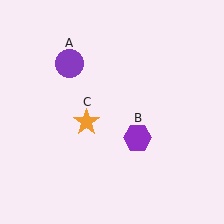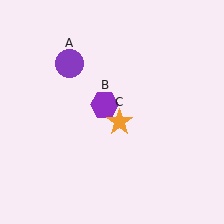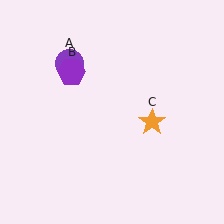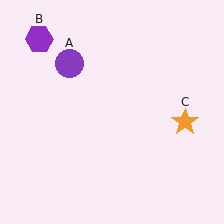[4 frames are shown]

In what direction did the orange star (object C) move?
The orange star (object C) moved right.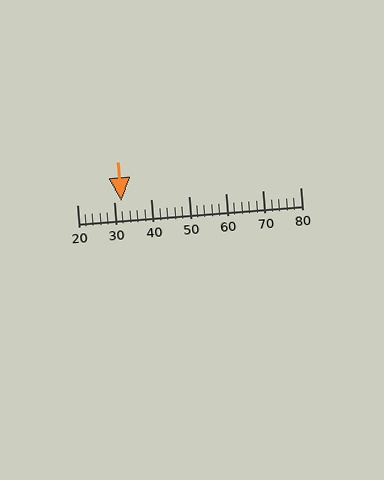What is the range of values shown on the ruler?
The ruler shows values from 20 to 80.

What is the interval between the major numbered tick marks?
The major tick marks are spaced 10 units apart.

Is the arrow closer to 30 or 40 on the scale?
The arrow is closer to 30.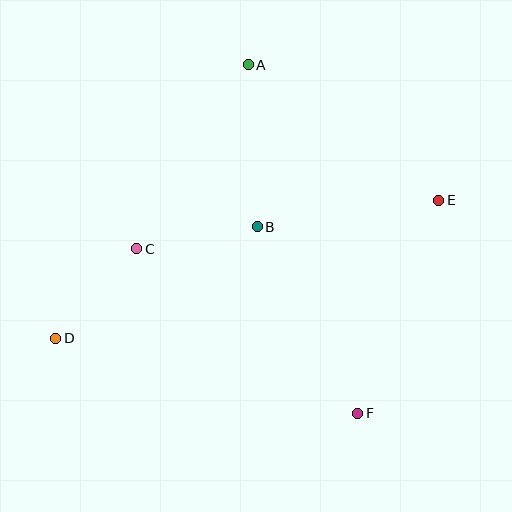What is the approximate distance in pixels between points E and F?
The distance between E and F is approximately 228 pixels.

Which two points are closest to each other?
Points C and D are closest to each other.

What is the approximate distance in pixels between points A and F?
The distance between A and F is approximately 365 pixels.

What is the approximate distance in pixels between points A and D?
The distance between A and D is approximately 335 pixels.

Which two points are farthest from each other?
Points D and E are farthest from each other.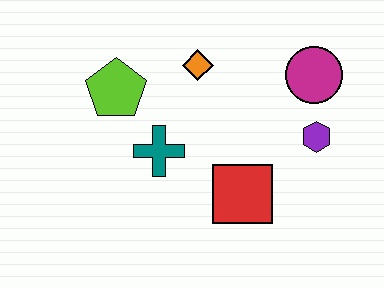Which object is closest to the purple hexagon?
The magenta circle is closest to the purple hexagon.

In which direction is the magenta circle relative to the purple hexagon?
The magenta circle is above the purple hexagon.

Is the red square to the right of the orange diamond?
Yes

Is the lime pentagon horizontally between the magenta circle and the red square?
No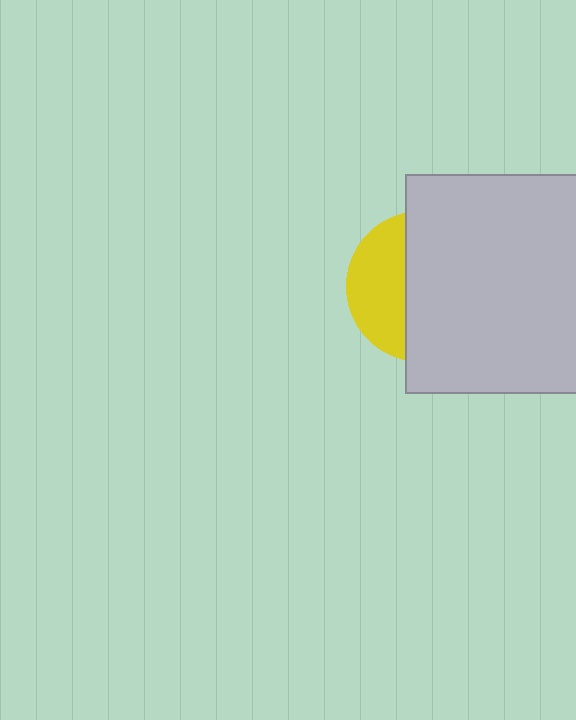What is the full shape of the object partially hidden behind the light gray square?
The partially hidden object is a yellow circle.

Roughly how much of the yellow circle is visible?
A small part of it is visible (roughly 37%).